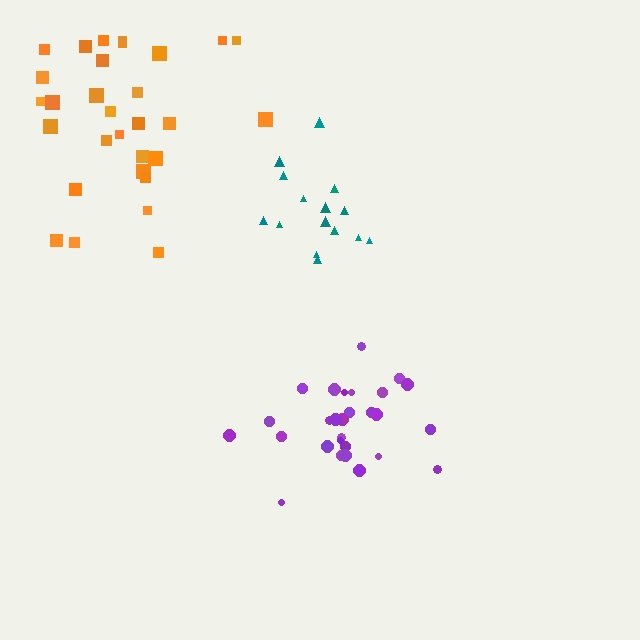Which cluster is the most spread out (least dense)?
Orange.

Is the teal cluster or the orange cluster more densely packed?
Teal.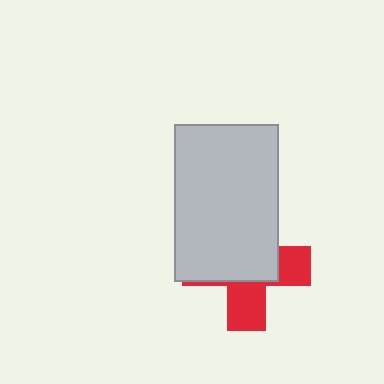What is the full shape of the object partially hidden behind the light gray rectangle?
The partially hidden object is a red cross.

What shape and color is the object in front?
The object in front is a light gray rectangle.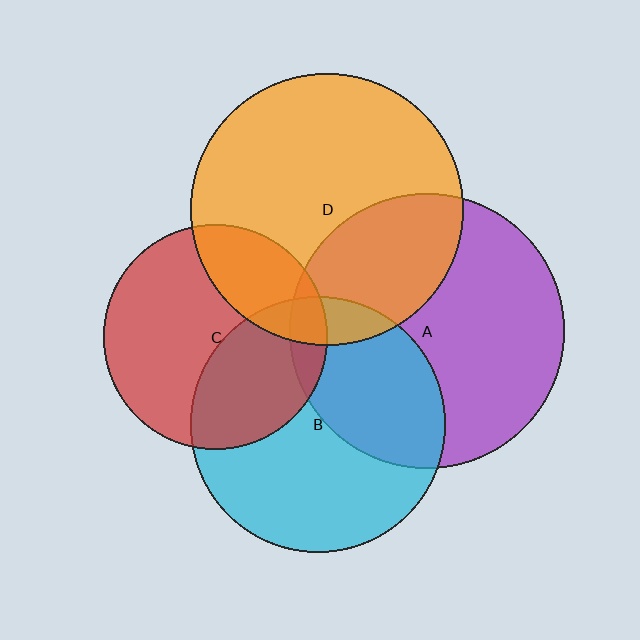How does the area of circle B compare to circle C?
Approximately 1.3 times.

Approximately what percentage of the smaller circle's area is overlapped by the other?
Approximately 10%.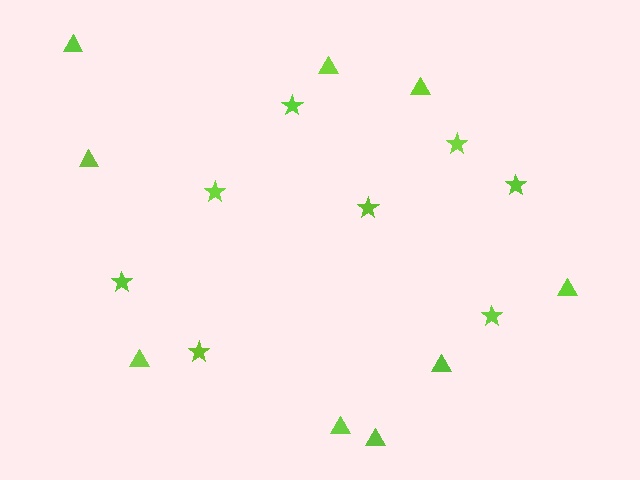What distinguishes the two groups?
There are 2 groups: one group of stars (8) and one group of triangles (9).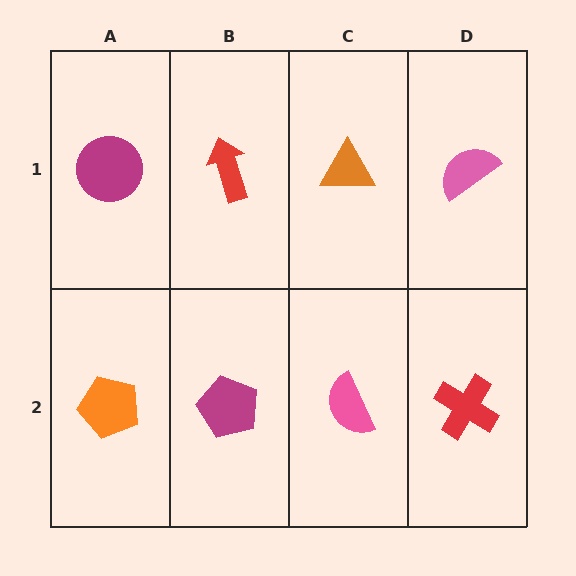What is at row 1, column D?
A pink semicircle.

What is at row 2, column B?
A magenta pentagon.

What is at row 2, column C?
A pink semicircle.